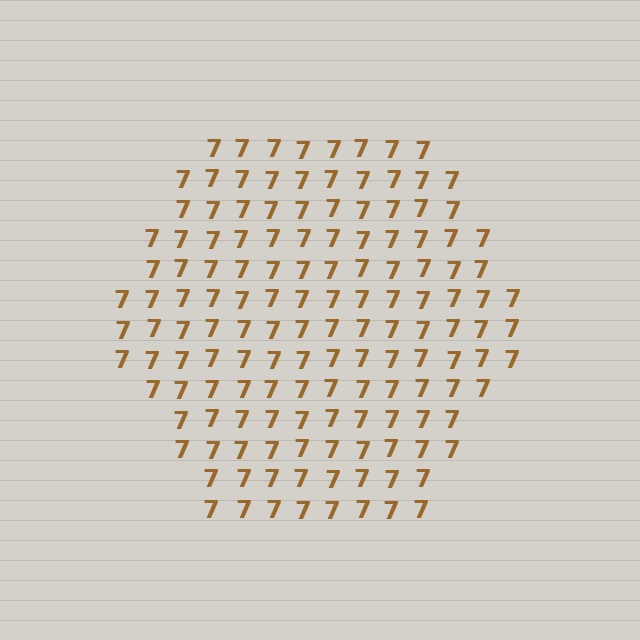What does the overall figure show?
The overall figure shows a hexagon.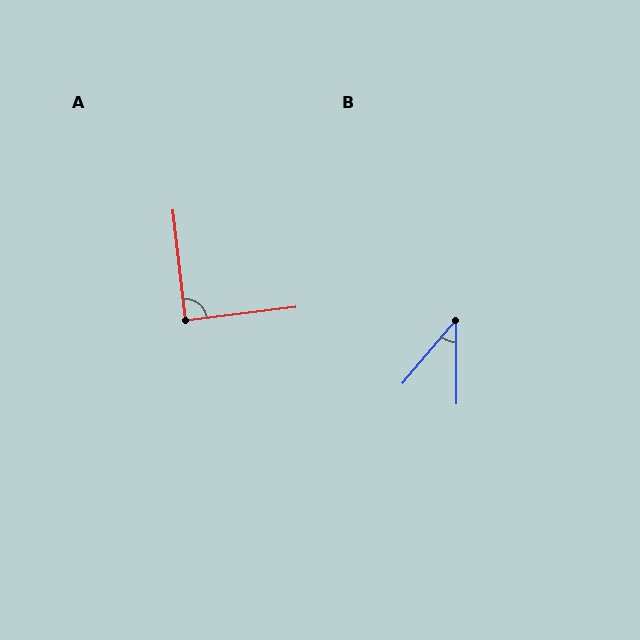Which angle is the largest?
A, at approximately 90 degrees.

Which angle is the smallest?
B, at approximately 40 degrees.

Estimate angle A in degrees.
Approximately 90 degrees.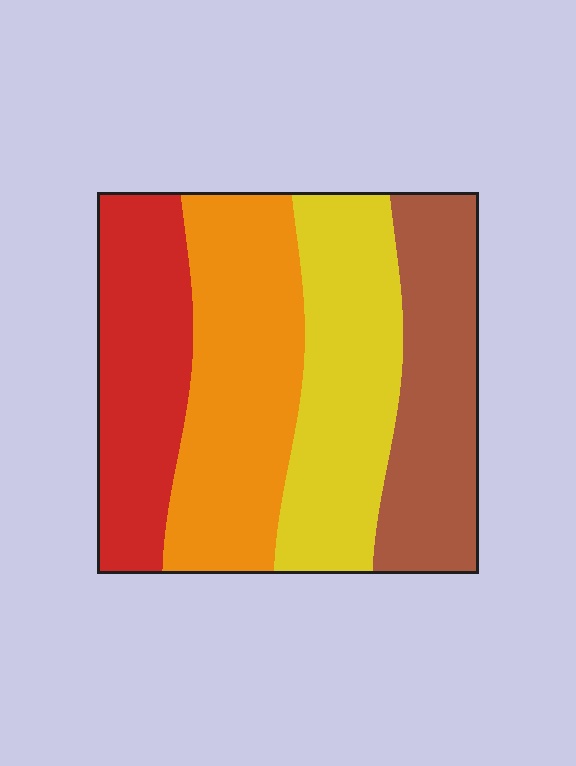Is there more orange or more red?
Orange.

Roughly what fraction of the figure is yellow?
Yellow covers around 25% of the figure.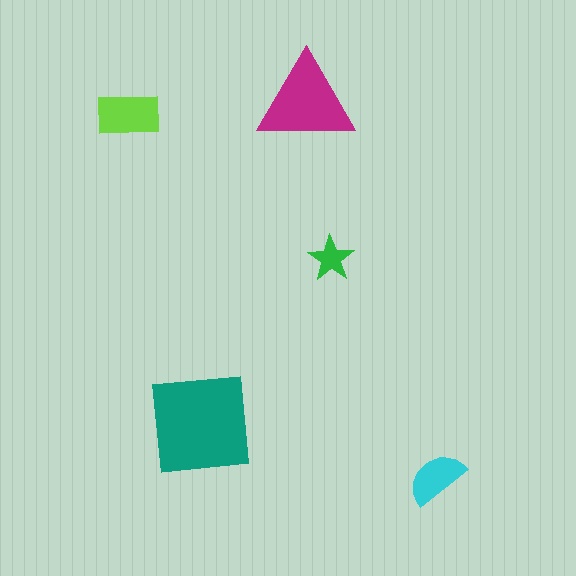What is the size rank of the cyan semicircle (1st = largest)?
4th.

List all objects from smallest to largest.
The green star, the cyan semicircle, the lime rectangle, the magenta triangle, the teal square.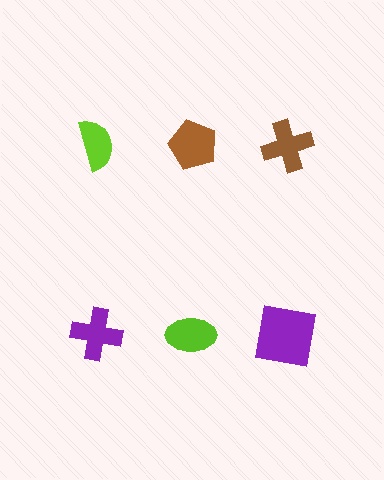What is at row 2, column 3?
A purple square.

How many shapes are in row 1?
3 shapes.